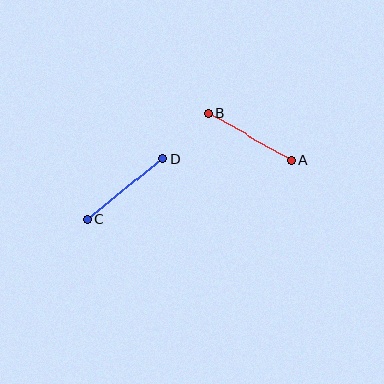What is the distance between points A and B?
The distance is approximately 96 pixels.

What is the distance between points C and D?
The distance is approximately 97 pixels.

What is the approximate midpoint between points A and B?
The midpoint is at approximately (250, 137) pixels.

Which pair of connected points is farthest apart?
Points C and D are farthest apart.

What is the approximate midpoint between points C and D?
The midpoint is at approximately (125, 189) pixels.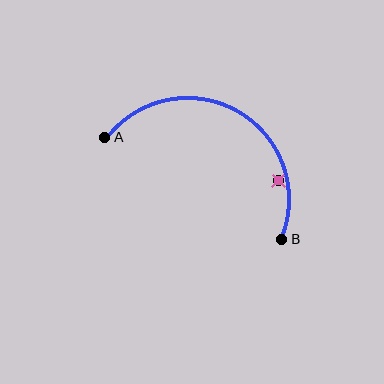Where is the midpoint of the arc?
The arc midpoint is the point on the curve farthest from the straight line joining A and B. It sits above that line.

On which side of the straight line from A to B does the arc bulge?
The arc bulges above the straight line connecting A and B.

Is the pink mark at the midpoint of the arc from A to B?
No — the pink mark does not lie on the arc at all. It sits slightly inside the curve.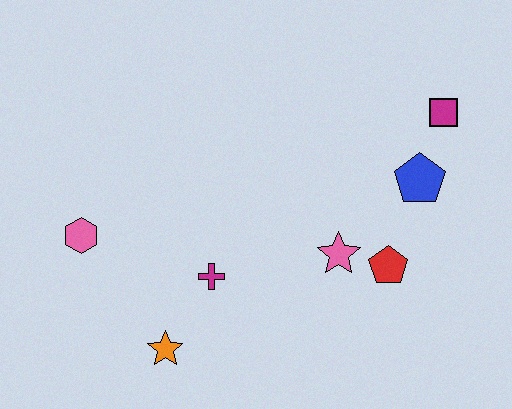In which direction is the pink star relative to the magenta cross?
The pink star is to the right of the magenta cross.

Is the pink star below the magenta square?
Yes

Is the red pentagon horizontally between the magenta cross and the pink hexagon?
No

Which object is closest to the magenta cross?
The orange star is closest to the magenta cross.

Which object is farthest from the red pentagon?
The pink hexagon is farthest from the red pentagon.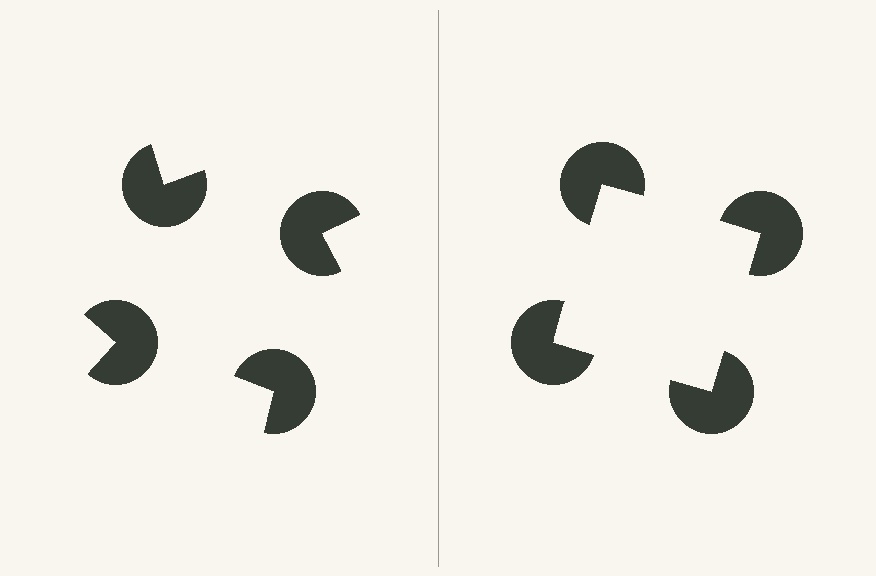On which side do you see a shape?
An illusory square appears on the right side. On the left side the wedge cuts are rotated, so no coherent shape forms.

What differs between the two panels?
The pac-man discs are positioned identically on both sides; only the wedge orientations differ. On the right they align to a square; on the left they are misaligned.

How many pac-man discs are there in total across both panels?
8 — 4 on each side.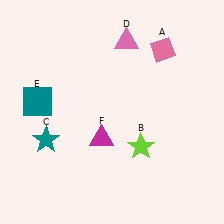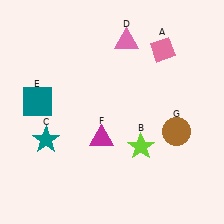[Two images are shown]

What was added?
A brown circle (G) was added in Image 2.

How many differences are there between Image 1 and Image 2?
There is 1 difference between the two images.